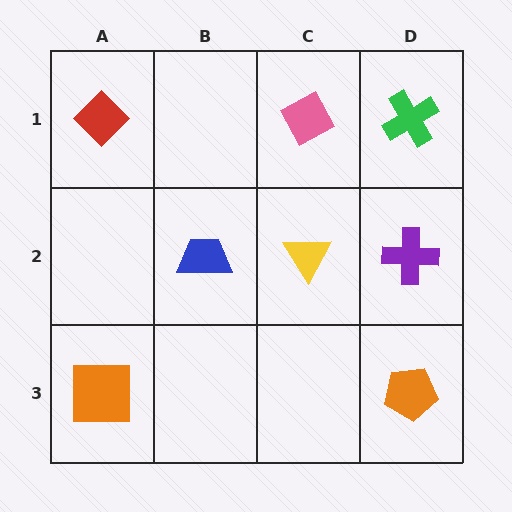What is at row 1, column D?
A green cross.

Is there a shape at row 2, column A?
No, that cell is empty.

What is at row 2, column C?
A yellow triangle.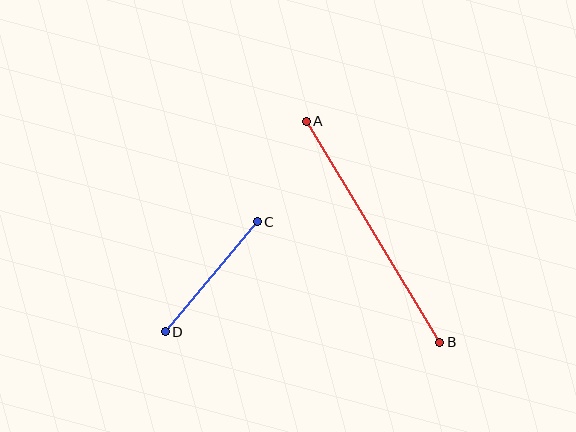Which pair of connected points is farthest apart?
Points A and B are farthest apart.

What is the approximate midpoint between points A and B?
The midpoint is at approximately (373, 232) pixels.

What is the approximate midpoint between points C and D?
The midpoint is at approximately (211, 277) pixels.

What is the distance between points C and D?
The distance is approximately 143 pixels.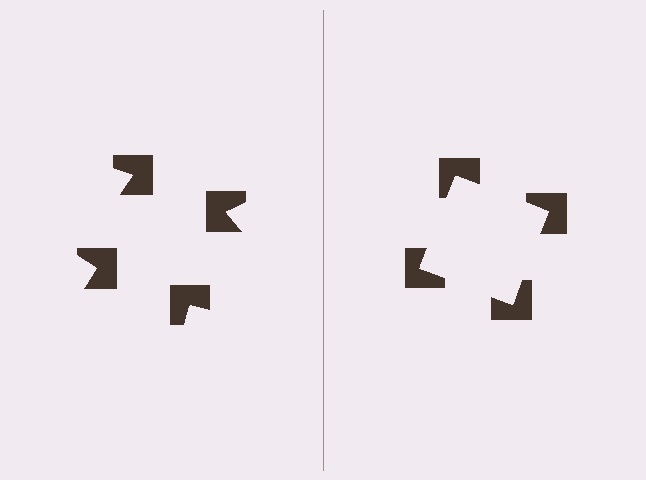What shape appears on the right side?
An illusory square.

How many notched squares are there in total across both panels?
8 — 4 on each side.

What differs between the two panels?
The notched squares are positioned identically on both sides; only the wedge orientations differ. On the right they align to a square; on the left they are misaligned.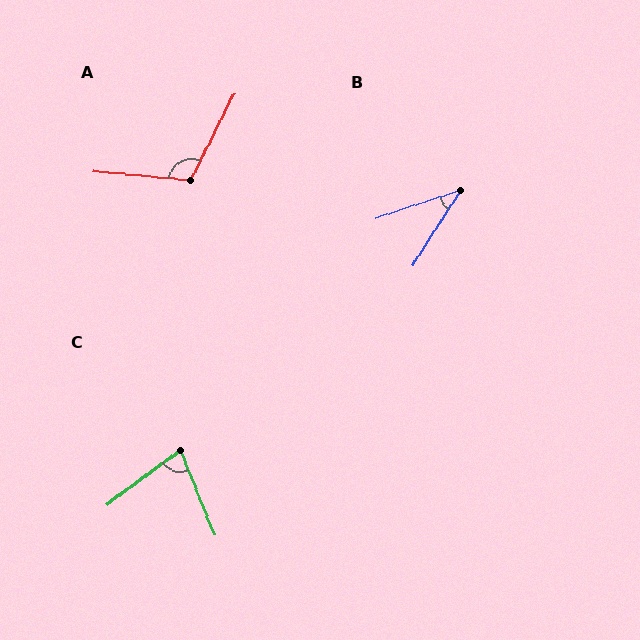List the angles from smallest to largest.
B (39°), C (75°), A (111°).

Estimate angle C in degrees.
Approximately 75 degrees.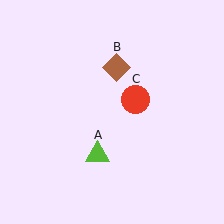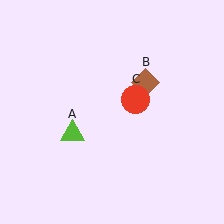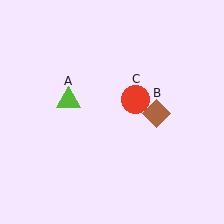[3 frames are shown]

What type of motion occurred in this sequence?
The lime triangle (object A), brown diamond (object B) rotated clockwise around the center of the scene.